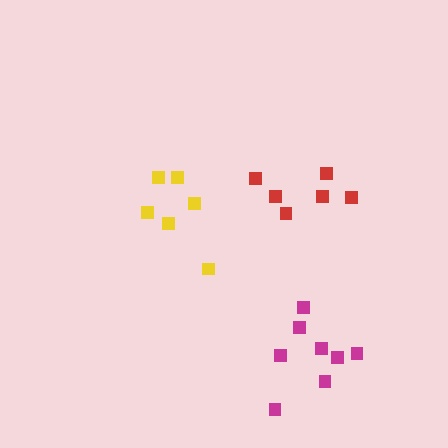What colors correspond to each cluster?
The clusters are colored: red, yellow, magenta.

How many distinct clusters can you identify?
There are 3 distinct clusters.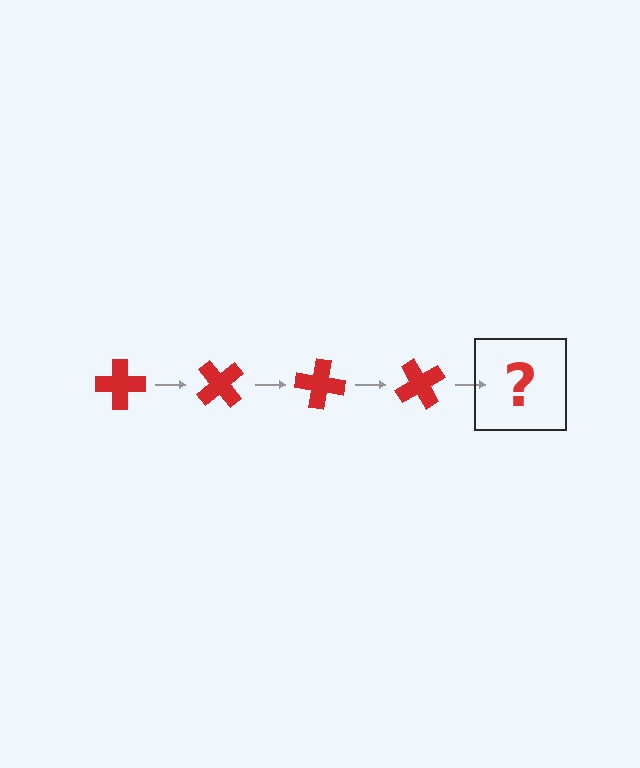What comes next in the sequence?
The next element should be a red cross rotated 200 degrees.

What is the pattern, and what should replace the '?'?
The pattern is that the cross rotates 50 degrees each step. The '?' should be a red cross rotated 200 degrees.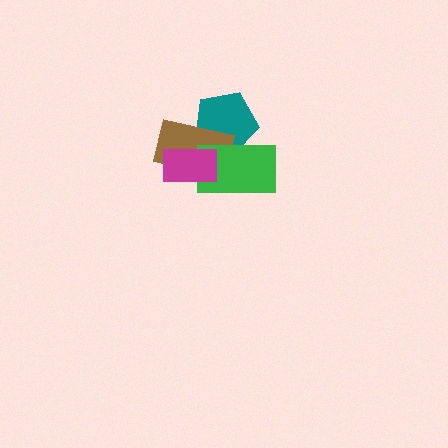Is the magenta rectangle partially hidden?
No, no other shape covers it.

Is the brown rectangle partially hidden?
Yes, it is partially covered by another shape.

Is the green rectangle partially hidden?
Yes, it is partially covered by another shape.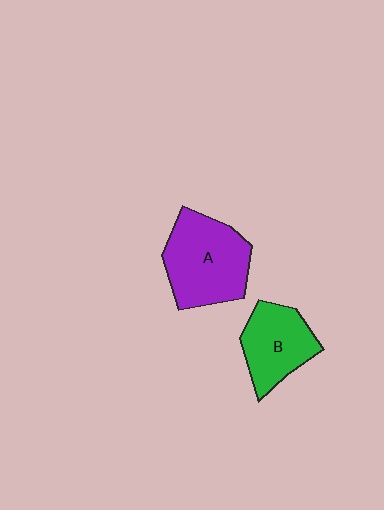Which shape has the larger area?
Shape A (purple).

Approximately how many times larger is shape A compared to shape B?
Approximately 1.4 times.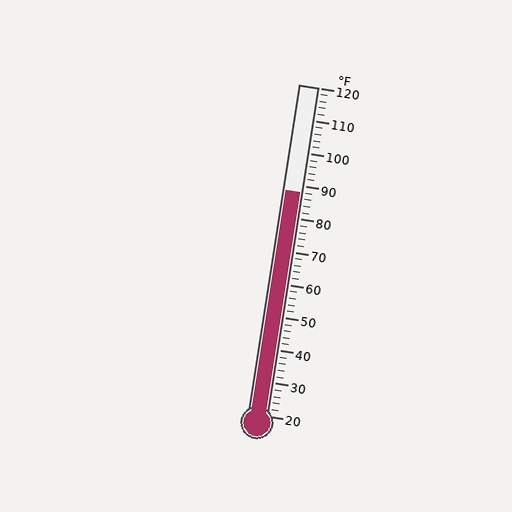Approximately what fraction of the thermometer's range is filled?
The thermometer is filled to approximately 70% of its range.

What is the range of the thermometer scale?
The thermometer scale ranges from 20°F to 120°F.